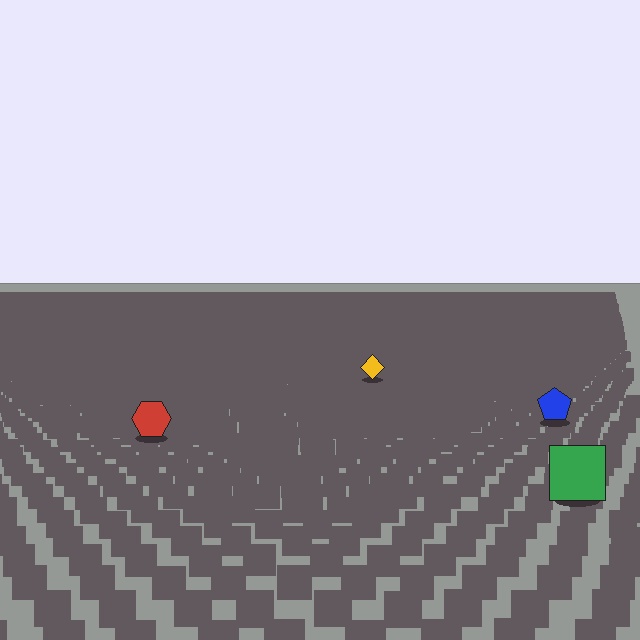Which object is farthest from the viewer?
The yellow diamond is farthest from the viewer. It appears smaller and the ground texture around it is denser.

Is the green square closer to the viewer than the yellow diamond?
Yes. The green square is closer — you can tell from the texture gradient: the ground texture is coarser near it.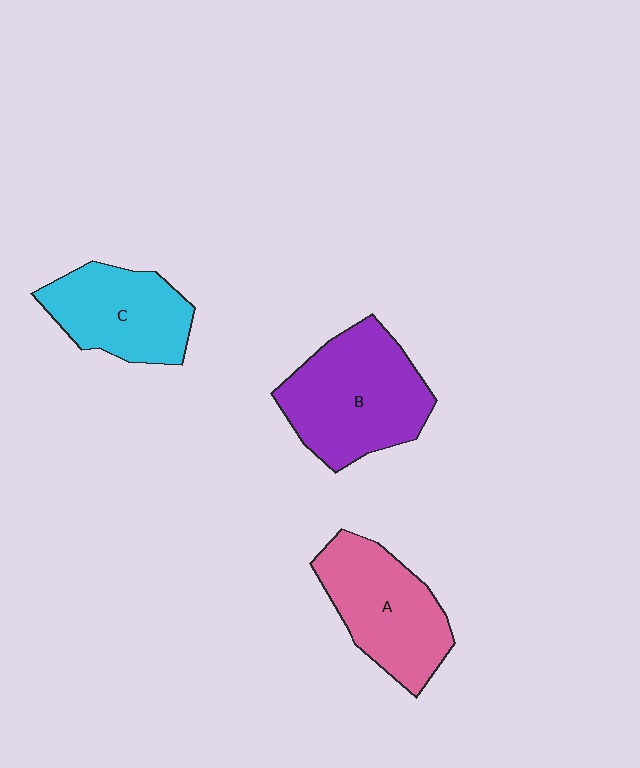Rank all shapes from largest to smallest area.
From largest to smallest: B (purple), A (pink), C (cyan).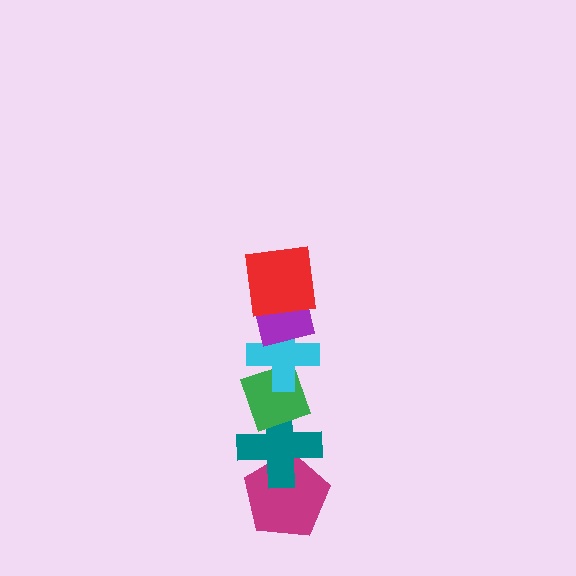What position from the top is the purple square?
The purple square is 2nd from the top.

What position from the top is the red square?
The red square is 1st from the top.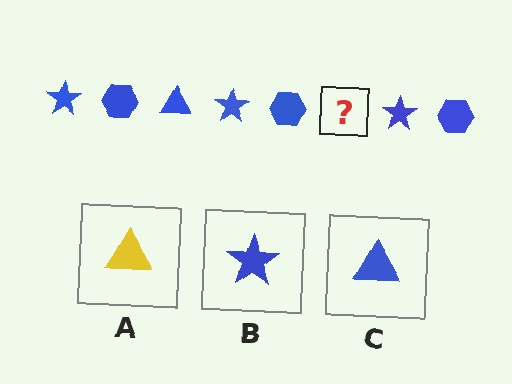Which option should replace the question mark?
Option C.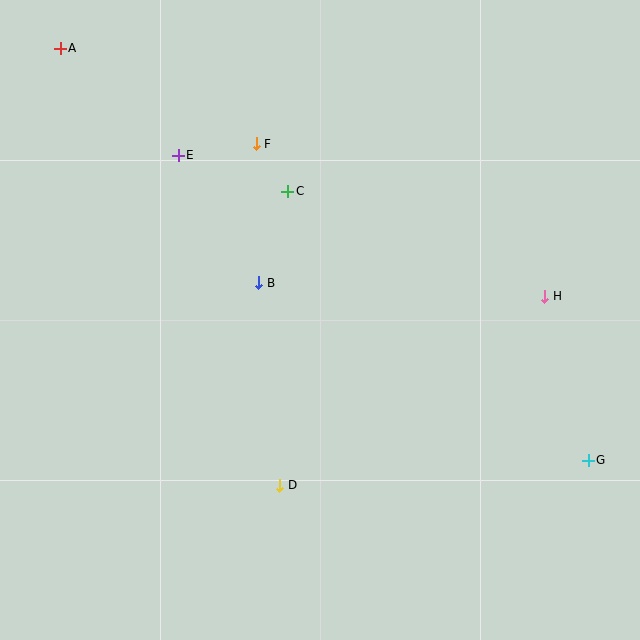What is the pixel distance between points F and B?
The distance between F and B is 139 pixels.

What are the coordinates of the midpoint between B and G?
The midpoint between B and G is at (424, 372).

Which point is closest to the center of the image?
Point B at (259, 283) is closest to the center.